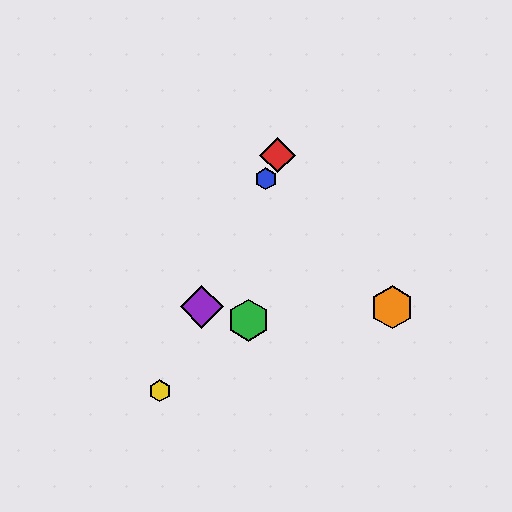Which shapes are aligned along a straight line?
The red diamond, the blue hexagon, the yellow hexagon, the purple diamond are aligned along a straight line.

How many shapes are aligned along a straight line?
4 shapes (the red diamond, the blue hexagon, the yellow hexagon, the purple diamond) are aligned along a straight line.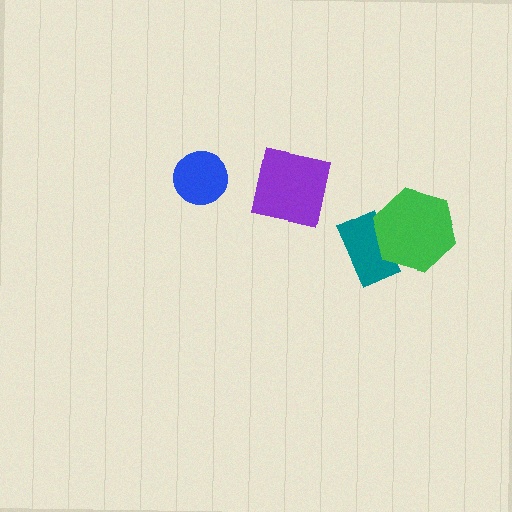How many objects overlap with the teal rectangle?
1 object overlaps with the teal rectangle.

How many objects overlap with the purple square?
0 objects overlap with the purple square.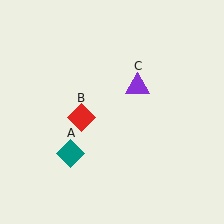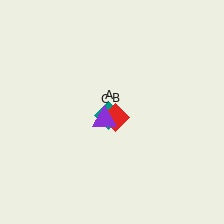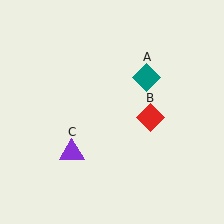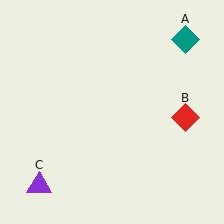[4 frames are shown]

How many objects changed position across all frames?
3 objects changed position: teal diamond (object A), red diamond (object B), purple triangle (object C).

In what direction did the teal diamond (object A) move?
The teal diamond (object A) moved up and to the right.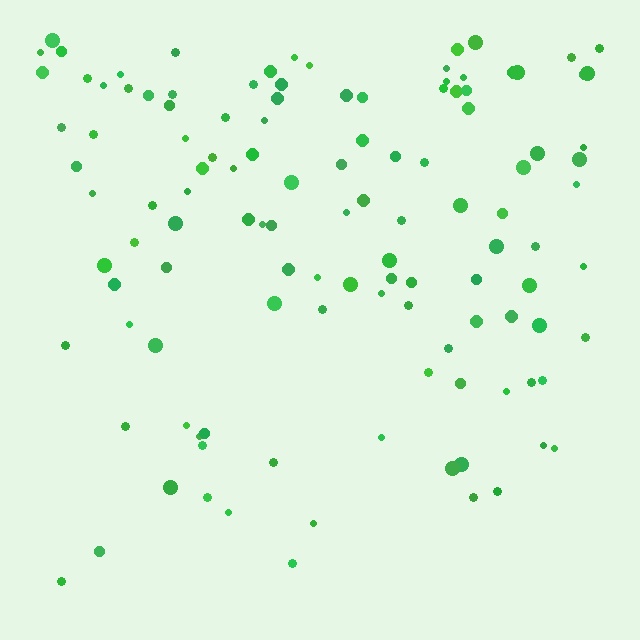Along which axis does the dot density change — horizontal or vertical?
Vertical.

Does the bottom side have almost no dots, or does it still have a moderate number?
Still a moderate number, just noticeably fewer than the top.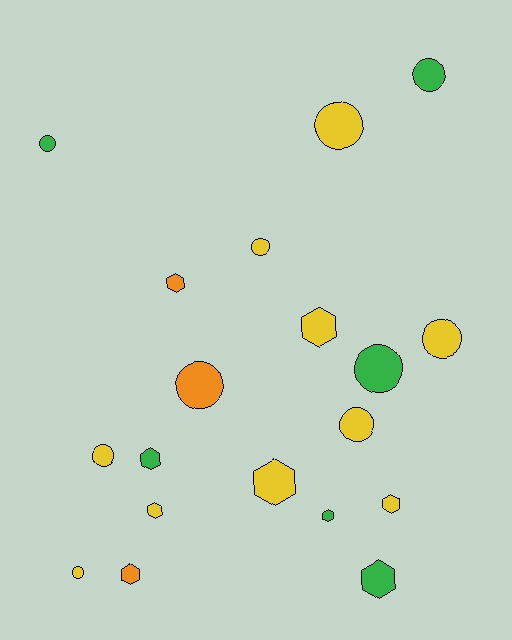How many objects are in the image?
There are 19 objects.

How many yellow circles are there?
There are 6 yellow circles.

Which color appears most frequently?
Yellow, with 10 objects.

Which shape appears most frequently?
Circle, with 10 objects.